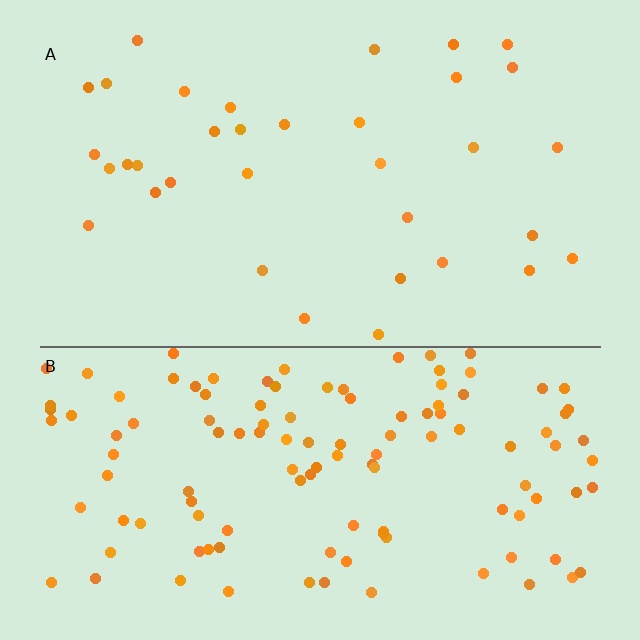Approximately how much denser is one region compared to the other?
Approximately 3.6× — region B over region A.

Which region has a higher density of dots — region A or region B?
B (the bottom).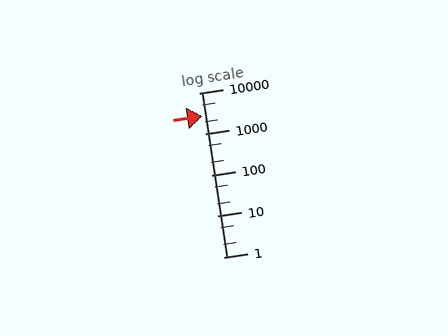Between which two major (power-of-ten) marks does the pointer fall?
The pointer is between 1000 and 10000.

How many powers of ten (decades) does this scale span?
The scale spans 4 decades, from 1 to 10000.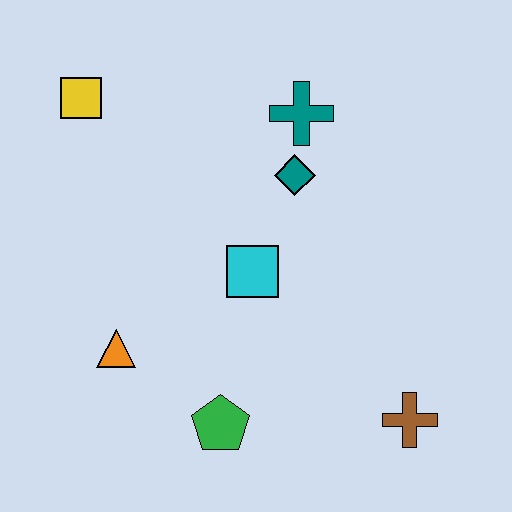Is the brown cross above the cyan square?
No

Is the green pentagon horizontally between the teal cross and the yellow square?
Yes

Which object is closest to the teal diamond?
The teal cross is closest to the teal diamond.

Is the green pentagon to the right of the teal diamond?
No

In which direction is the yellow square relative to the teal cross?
The yellow square is to the left of the teal cross.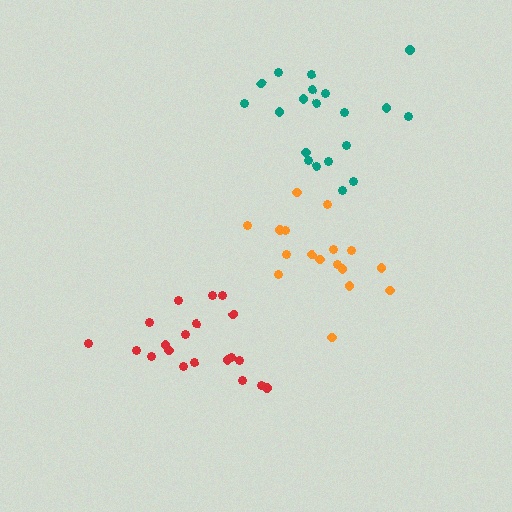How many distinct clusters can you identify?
There are 3 distinct clusters.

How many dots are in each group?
Group 1: 17 dots, Group 2: 20 dots, Group 3: 20 dots (57 total).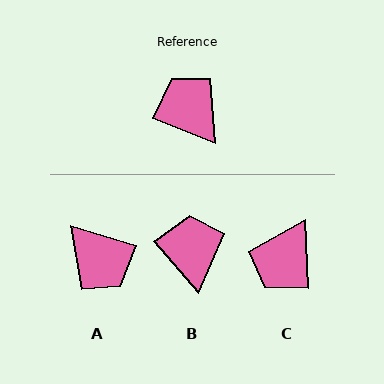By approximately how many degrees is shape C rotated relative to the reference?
Approximately 114 degrees counter-clockwise.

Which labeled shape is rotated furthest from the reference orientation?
A, about 175 degrees away.